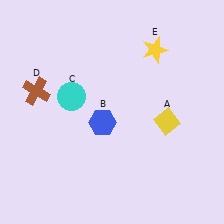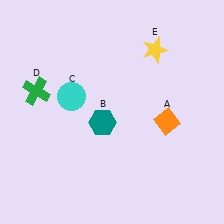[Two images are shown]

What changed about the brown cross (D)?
In Image 1, D is brown. In Image 2, it changed to green.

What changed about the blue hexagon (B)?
In Image 1, B is blue. In Image 2, it changed to teal.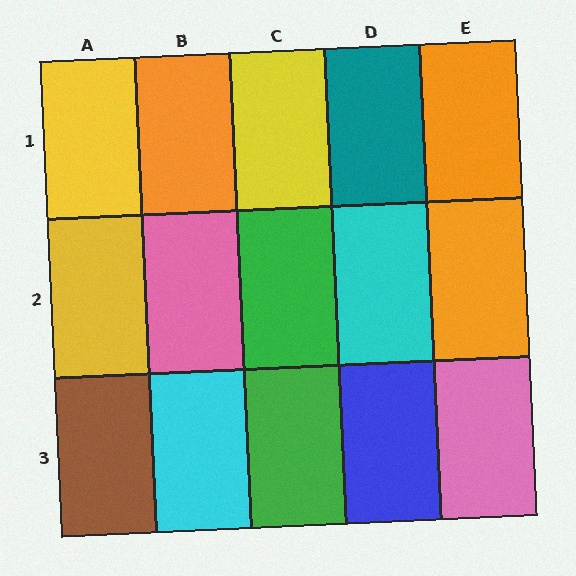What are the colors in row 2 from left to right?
Yellow, pink, green, cyan, orange.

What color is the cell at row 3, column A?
Brown.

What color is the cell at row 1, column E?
Orange.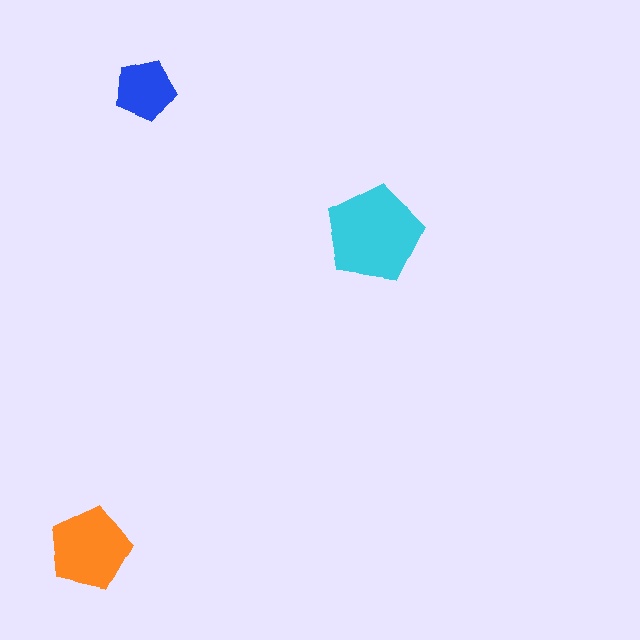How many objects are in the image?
There are 3 objects in the image.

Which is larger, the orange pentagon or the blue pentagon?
The orange one.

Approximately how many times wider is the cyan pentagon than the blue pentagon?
About 1.5 times wider.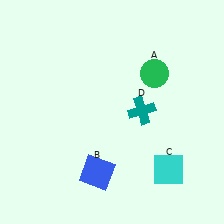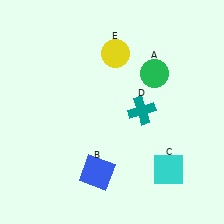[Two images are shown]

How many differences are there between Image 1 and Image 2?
There is 1 difference between the two images.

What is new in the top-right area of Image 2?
A yellow circle (E) was added in the top-right area of Image 2.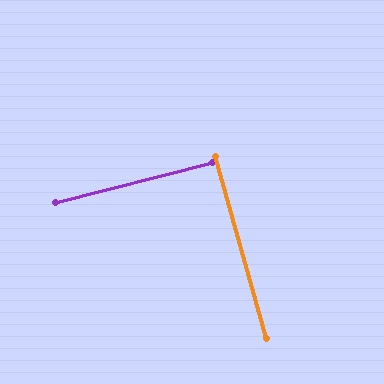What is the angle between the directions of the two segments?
Approximately 89 degrees.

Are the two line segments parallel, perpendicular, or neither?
Perpendicular — they meet at approximately 89°.